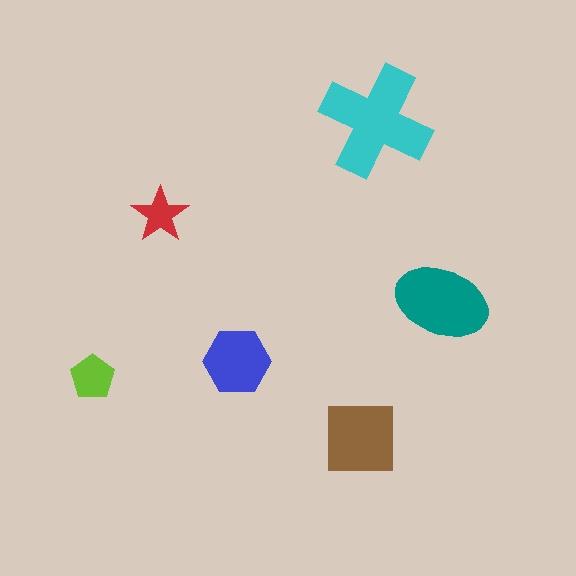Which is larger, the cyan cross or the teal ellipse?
The cyan cross.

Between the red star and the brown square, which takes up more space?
The brown square.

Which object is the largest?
The cyan cross.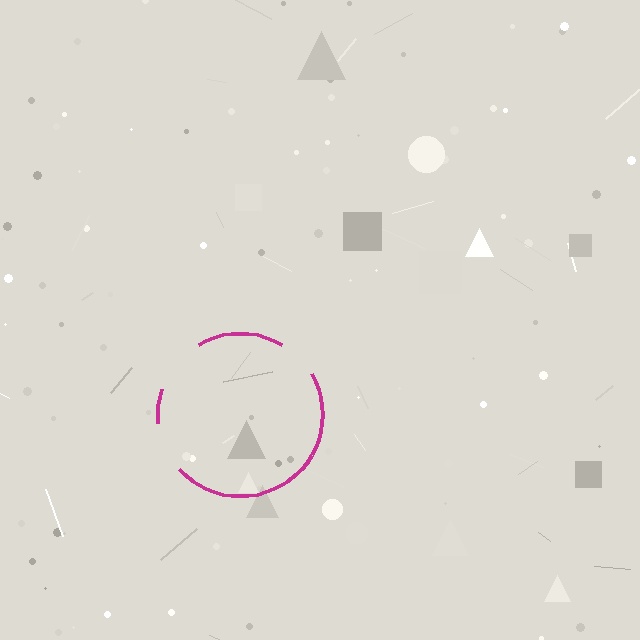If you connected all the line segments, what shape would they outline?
They would outline a circle.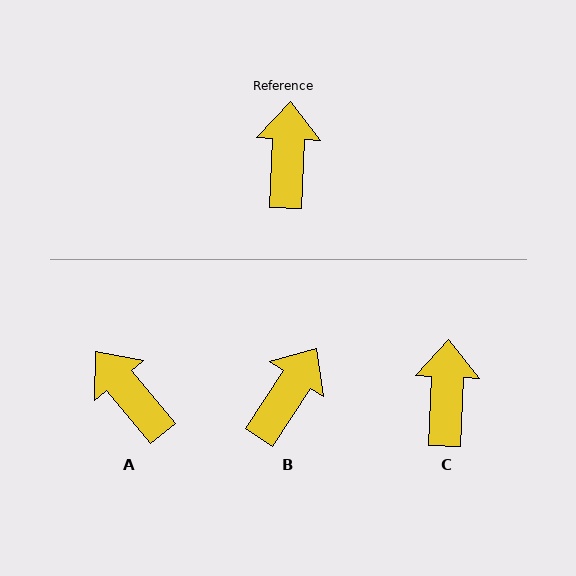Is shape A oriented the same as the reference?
No, it is off by about 42 degrees.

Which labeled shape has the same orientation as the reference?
C.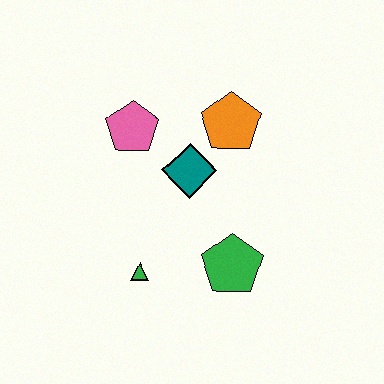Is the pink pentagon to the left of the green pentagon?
Yes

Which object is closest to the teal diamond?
The orange pentagon is closest to the teal diamond.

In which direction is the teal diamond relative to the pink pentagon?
The teal diamond is to the right of the pink pentagon.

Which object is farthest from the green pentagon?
The pink pentagon is farthest from the green pentagon.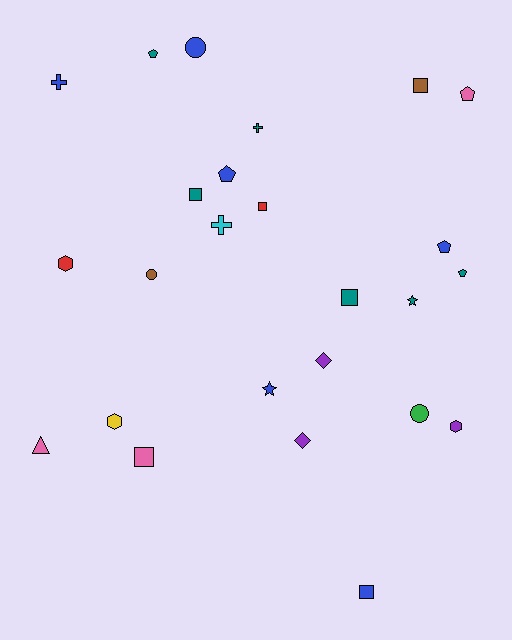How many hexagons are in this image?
There are 3 hexagons.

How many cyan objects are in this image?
There is 1 cyan object.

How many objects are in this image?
There are 25 objects.